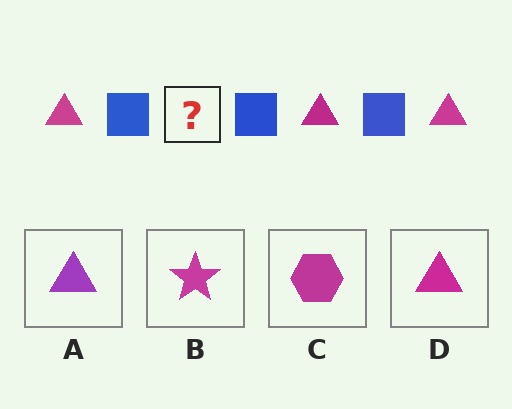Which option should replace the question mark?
Option D.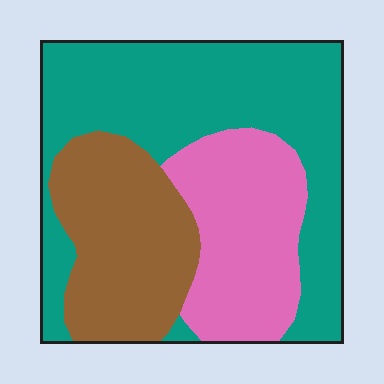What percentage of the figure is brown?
Brown covers about 25% of the figure.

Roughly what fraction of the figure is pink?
Pink covers 25% of the figure.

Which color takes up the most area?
Teal, at roughly 50%.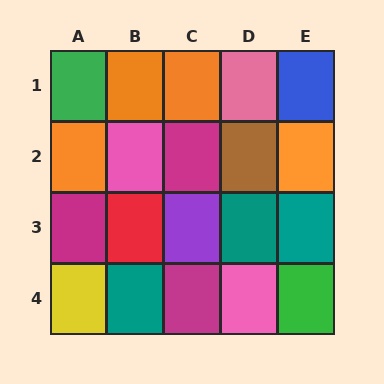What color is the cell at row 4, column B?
Teal.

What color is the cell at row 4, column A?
Yellow.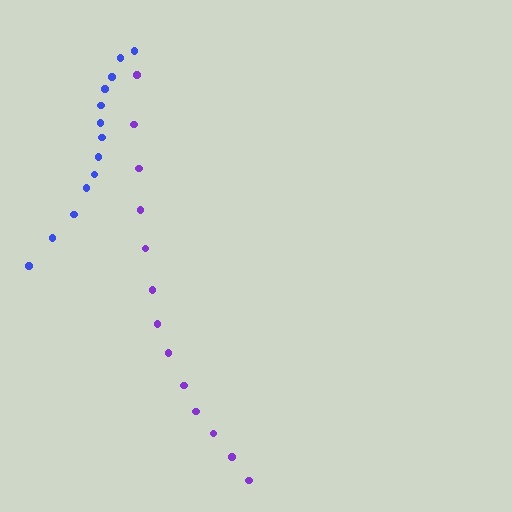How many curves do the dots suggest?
There are 2 distinct paths.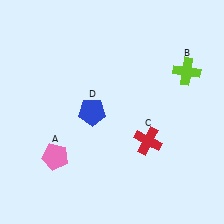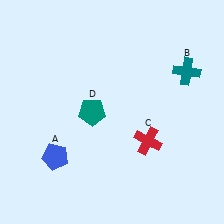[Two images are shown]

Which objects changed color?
A changed from pink to blue. B changed from lime to teal. D changed from blue to teal.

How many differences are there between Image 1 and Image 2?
There are 3 differences between the two images.